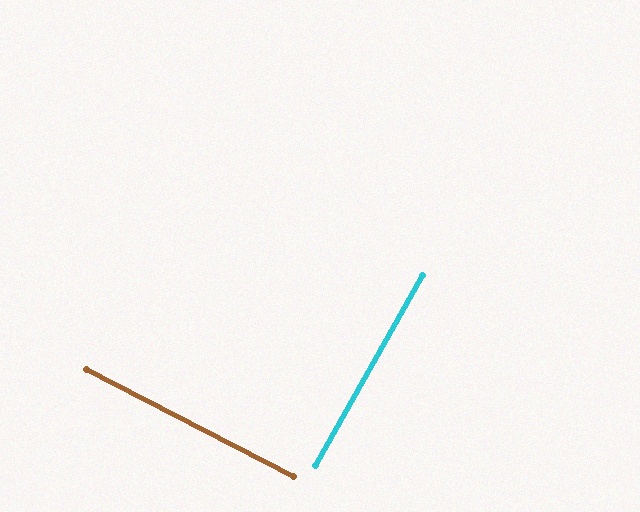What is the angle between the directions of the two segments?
Approximately 88 degrees.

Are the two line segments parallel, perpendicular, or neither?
Perpendicular — they meet at approximately 88°.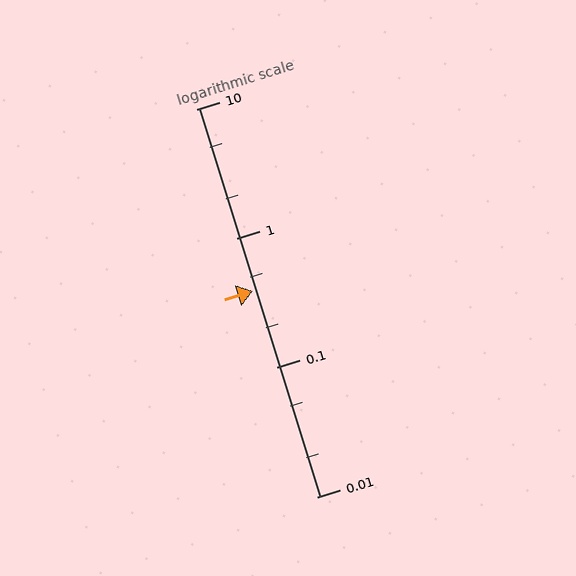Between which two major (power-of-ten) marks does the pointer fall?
The pointer is between 0.1 and 1.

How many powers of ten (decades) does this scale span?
The scale spans 3 decades, from 0.01 to 10.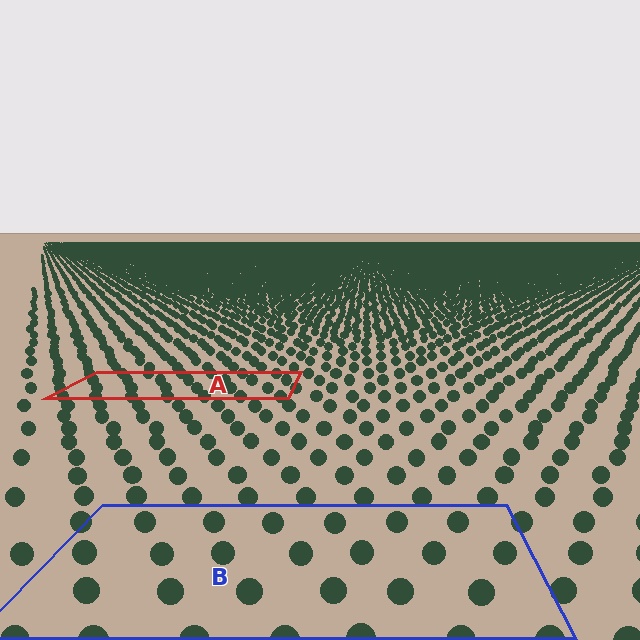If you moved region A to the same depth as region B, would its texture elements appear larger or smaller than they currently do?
They would appear larger. At a closer depth, the same texture elements are projected at a bigger on-screen size.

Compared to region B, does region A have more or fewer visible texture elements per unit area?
Region A has more texture elements per unit area — they are packed more densely because it is farther away.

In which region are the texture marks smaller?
The texture marks are smaller in region A, because it is farther away.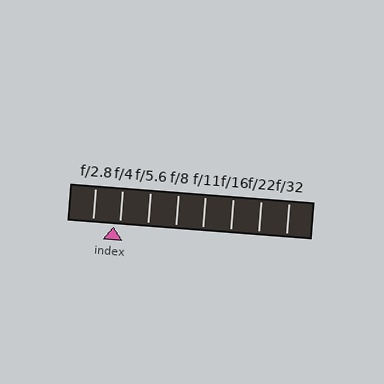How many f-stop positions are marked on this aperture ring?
There are 8 f-stop positions marked.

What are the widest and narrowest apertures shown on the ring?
The widest aperture shown is f/2.8 and the narrowest is f/32.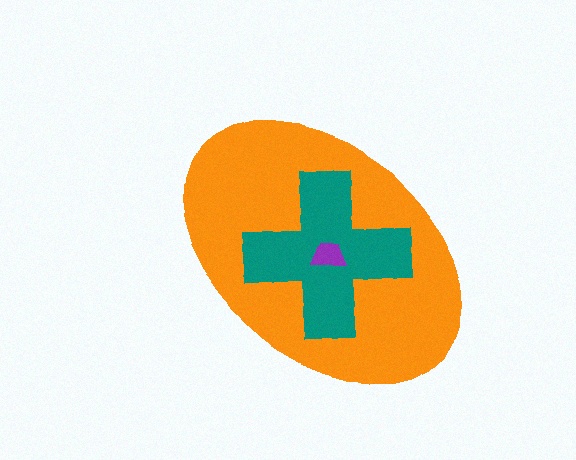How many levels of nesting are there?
3.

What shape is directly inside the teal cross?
The purple trapezoid.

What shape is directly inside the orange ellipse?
The teal cross.